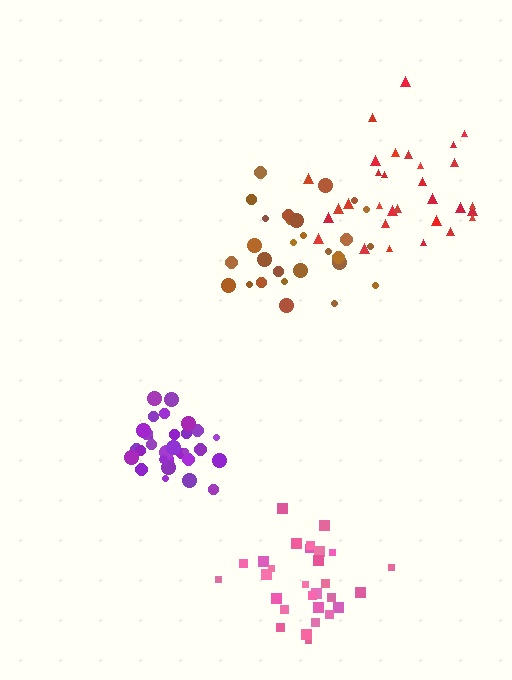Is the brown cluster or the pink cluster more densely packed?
Pink.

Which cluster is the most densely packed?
Purple.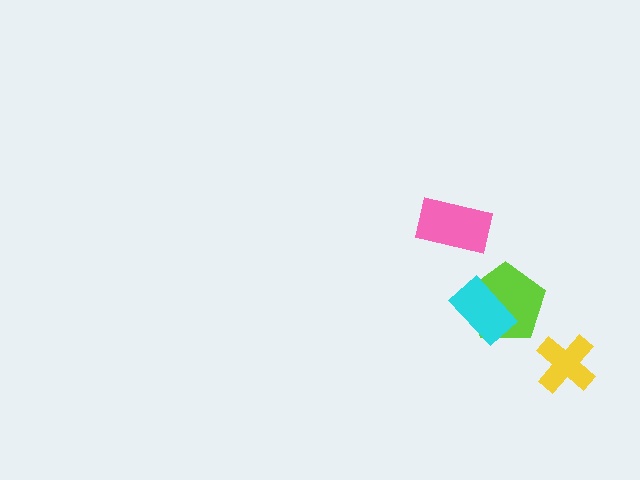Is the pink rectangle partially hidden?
No, no other shape covers it.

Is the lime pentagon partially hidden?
Yes, it is partially covered by another shape.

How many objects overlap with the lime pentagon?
1 object overlaps with the lime pentagon.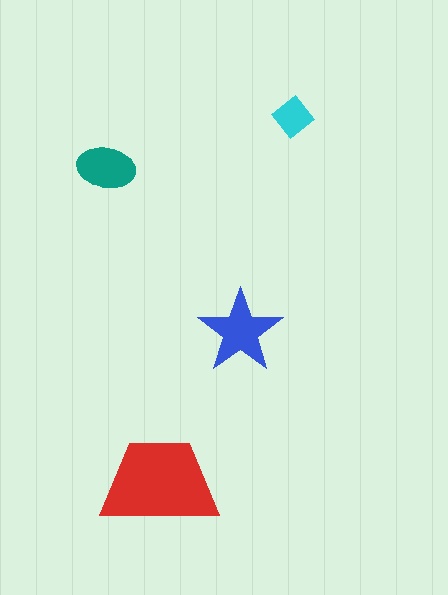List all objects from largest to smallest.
The red trapezoid, the blue star, the teal ellipse, the cyan diamond.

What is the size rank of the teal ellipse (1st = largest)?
3rd.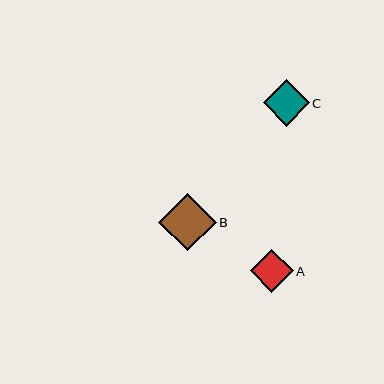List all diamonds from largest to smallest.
From largest to smallest: B, C, A.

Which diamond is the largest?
Diamond B is the largest with a size of approximately 57 pixels.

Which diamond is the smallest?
Diamond A is the smallest with a size of approximately 43 pixels.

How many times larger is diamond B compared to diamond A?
Diamond B is approximately 1.3 times the size of diamond A.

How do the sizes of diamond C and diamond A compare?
Diamond C and diamond A are approximately the same size.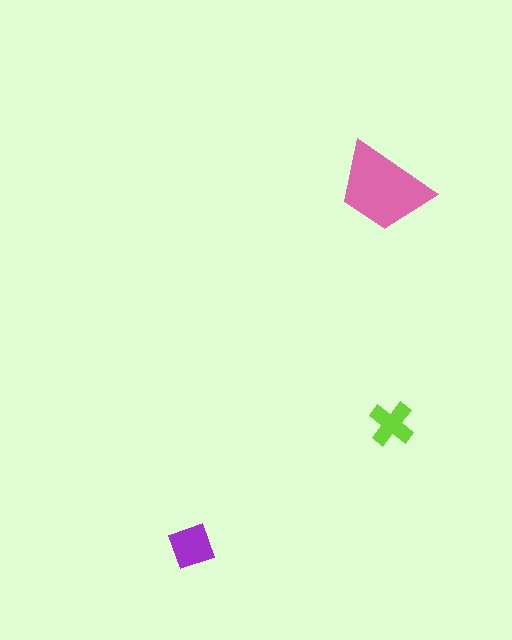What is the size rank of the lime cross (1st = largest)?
3rd.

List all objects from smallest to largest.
The lime cross, the purple diamond, the pink trapezoid.